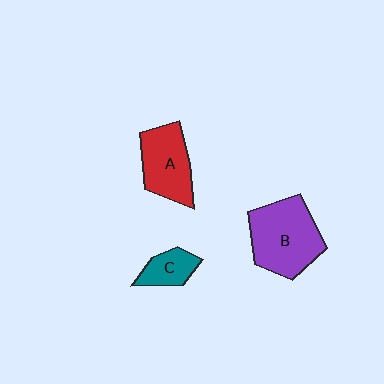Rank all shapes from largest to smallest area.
From largest to smallest: B (purple), A (red), C (teal).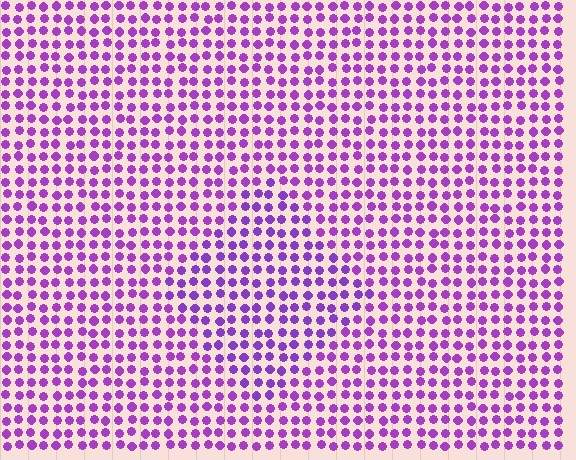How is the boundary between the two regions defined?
The boundary is defined purely by a slight shift in hue (about 15 degrees). Spacing, size, and orientation are identical on both sides.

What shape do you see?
I see a diamond.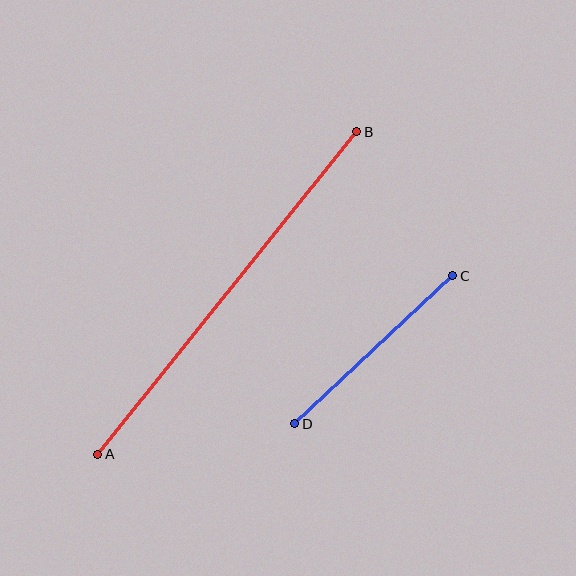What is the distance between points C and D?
The distance is approximately 217 pixels.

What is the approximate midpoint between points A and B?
The midpoint is at approximately (227, 293) pixels.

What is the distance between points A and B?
The distance is approximately 414 pixels.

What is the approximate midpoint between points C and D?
The midpoint is at approximately (374, 350) pixels.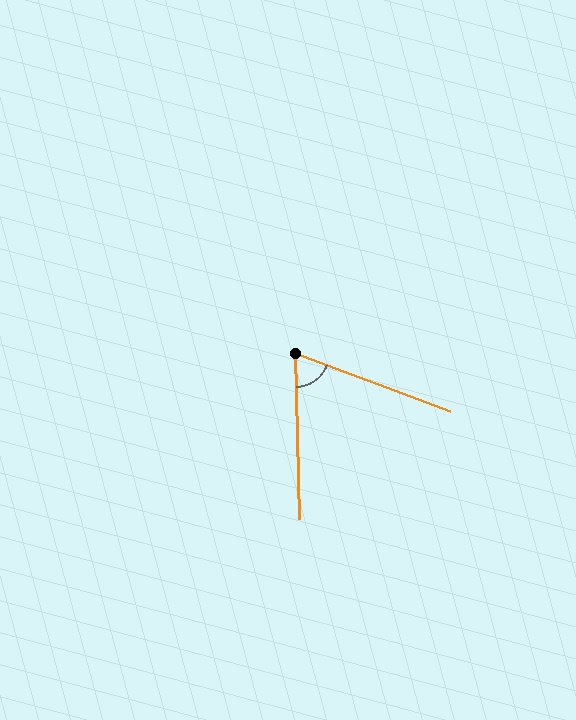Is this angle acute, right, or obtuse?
It is acute.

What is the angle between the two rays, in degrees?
Approximately 68 degrees.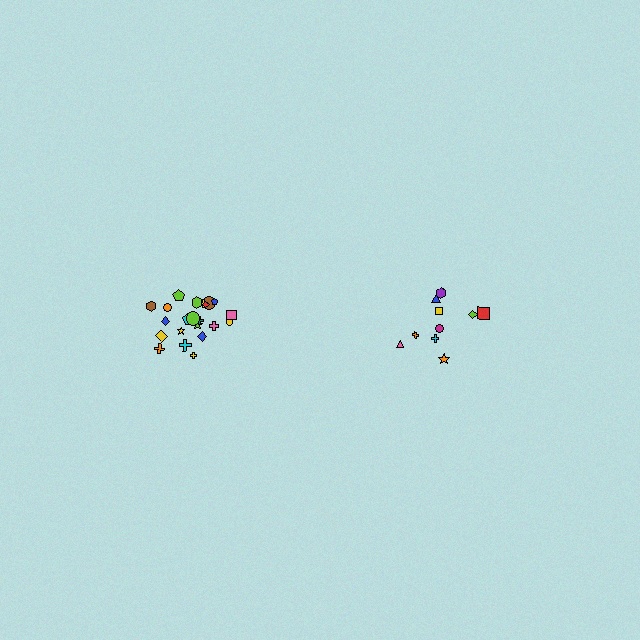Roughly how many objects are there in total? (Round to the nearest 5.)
Roughly 30 objects in total.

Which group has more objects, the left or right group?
The left group.